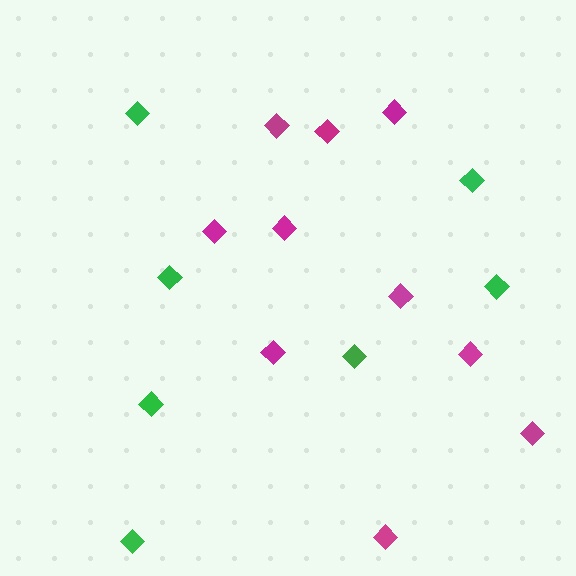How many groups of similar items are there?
There are 2 groups: one group of green diamonds (7) and one group of magenta diamonds (10).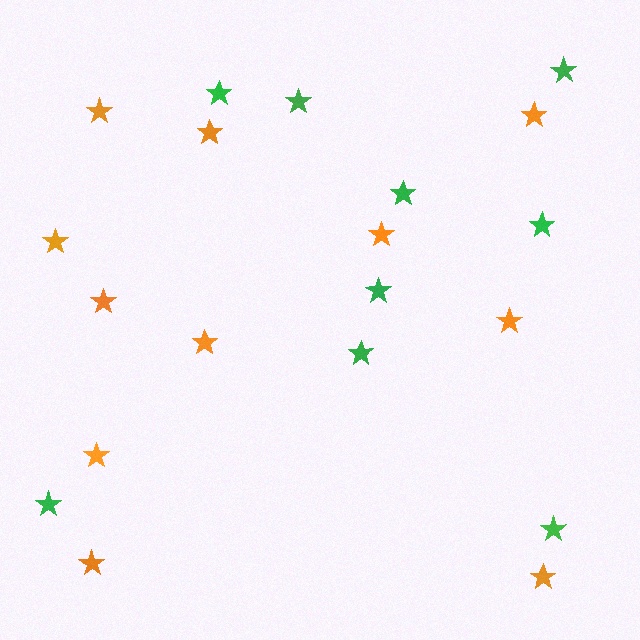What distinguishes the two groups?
There are 2 groups: one group of green stars (9) and one group of orange stars (11).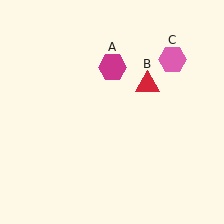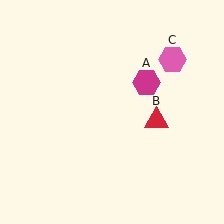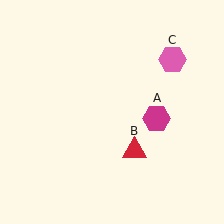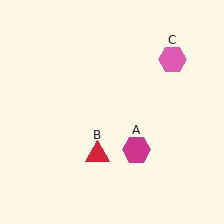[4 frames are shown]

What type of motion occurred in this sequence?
The magenta hexagon (object A), red triangle (object B) rotated clockwise around the center of the scene.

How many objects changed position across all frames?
2 objects changed position: magenta hexagon (object A), red triangle (object B).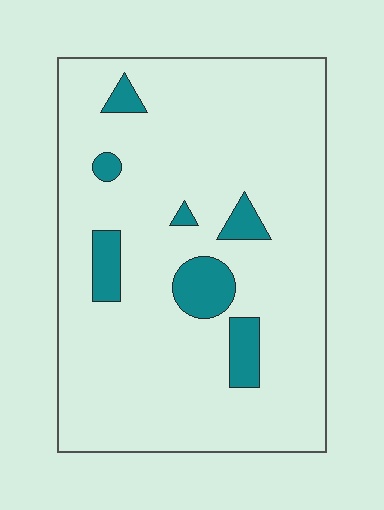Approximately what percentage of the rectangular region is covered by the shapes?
Approximately 10%.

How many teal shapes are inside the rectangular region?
7.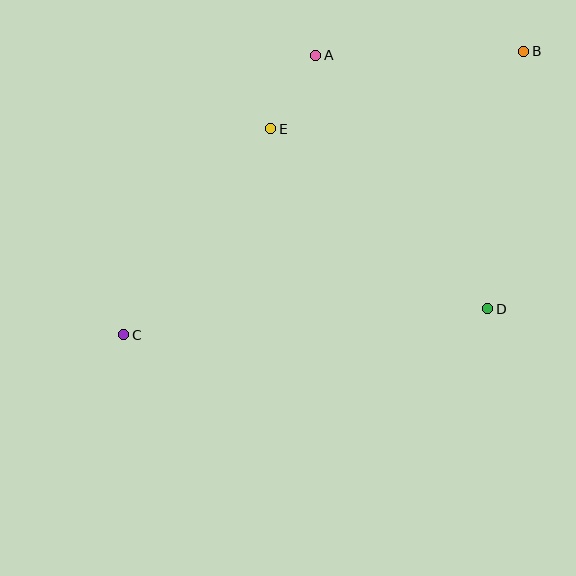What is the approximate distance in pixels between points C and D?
The distance between C and D is approximately 365 pixels.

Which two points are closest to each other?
Points A and E are closest to each other.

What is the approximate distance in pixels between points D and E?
The distance between D and E is approximately 282 pixels.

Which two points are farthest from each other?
Points B and C are farthest from each other.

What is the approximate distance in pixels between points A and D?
The distance between A and D is approximately 307 pixels.